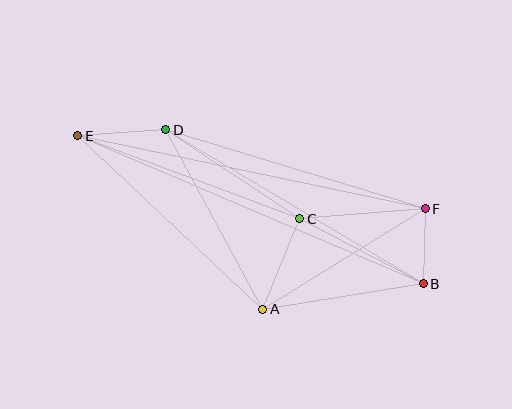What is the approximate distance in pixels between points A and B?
The distance between A and B is approximately 163 pixels.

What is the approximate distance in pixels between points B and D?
The distance between B and D is approximately 300 pixels.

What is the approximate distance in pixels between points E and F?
The distance between E and F is approximately 355 pixels.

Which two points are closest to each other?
Points B and F are closest to each other.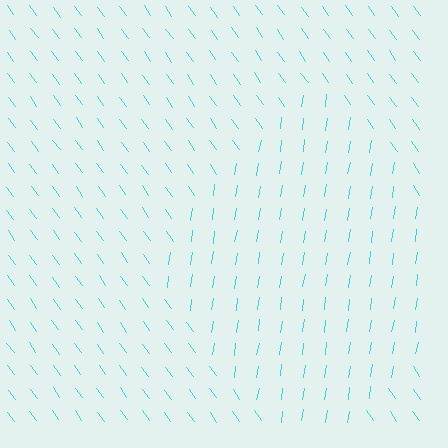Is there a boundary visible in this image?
Yes, there is a texture boundary formed by a change in line orientation.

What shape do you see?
I see a diamond.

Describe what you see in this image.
The image is filled with small cyan line segments. A diamond region in the image has lines oriented differently from the surrounding lines, creating a visible texture boundary.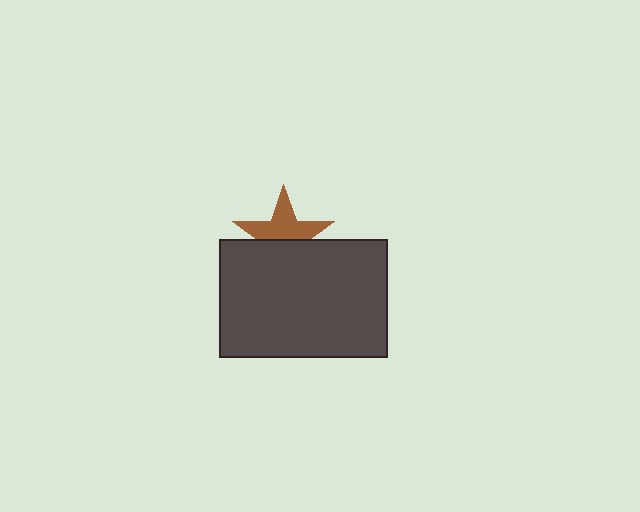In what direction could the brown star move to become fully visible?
The brown star could move up. That would shift it out from behind the dark gray rectangle entirely.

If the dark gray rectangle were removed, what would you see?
You would see the complete brown star.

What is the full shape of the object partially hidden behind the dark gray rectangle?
The partially hidden object is a brown star.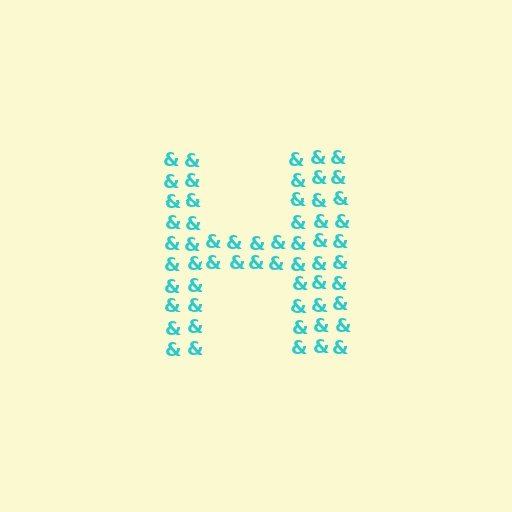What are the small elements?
The small elements are ampersands.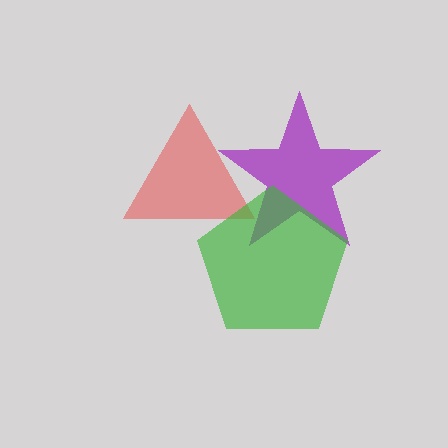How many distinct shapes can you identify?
There are 3 distinct shapes: a purple star, a red triangle, a green pentagon.